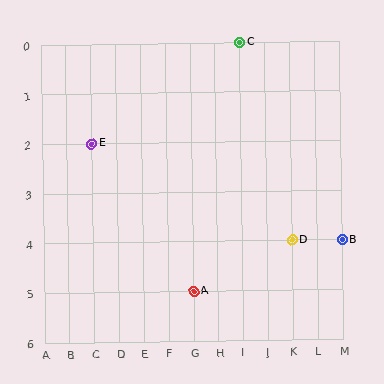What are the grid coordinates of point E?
Point E is at grid coordinates (C, 2).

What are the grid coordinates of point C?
Point C is at grid coordinates (I, 0).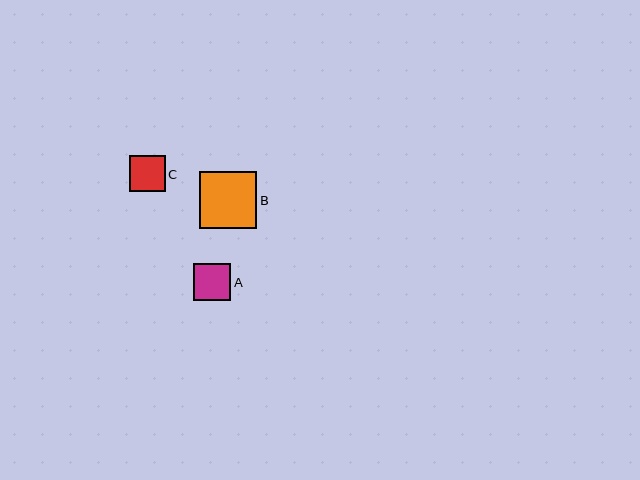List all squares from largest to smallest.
From largest to smallest: B, A, C.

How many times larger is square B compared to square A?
Square B is approximately 1.5 times the size of square A.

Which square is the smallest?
Square C is the smallest with a size of approximately 36 pixels.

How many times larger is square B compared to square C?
Square B is approximately 1.6 times the size of square C.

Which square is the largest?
Square B is the largest with a size of approximately 57 pixels.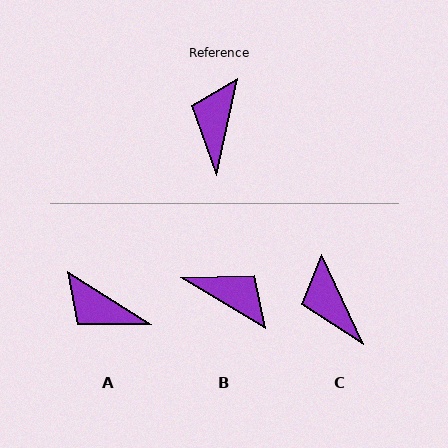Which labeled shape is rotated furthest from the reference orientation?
B, about 108 degrees away.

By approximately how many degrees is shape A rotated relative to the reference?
Approximately 70 degrees counter-clockwise.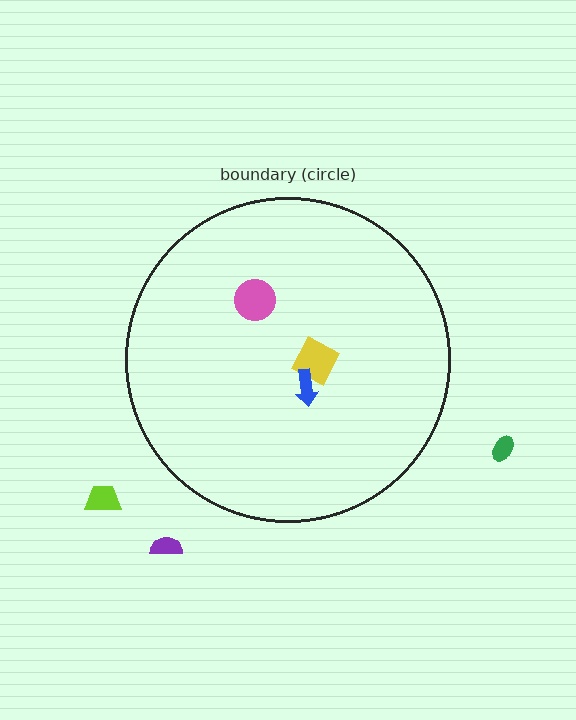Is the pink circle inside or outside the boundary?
Inside.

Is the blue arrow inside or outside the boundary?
Inside.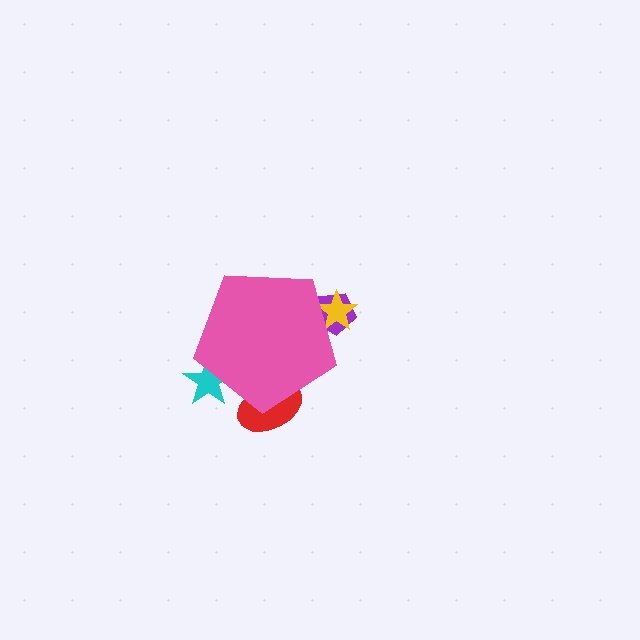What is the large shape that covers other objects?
A pink pentagon.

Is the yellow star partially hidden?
Yes, the yellow star is partially hidden behind the pink pentagon.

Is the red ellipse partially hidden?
Yes, the red ellipse is partially hidden behind the pink pentagon.